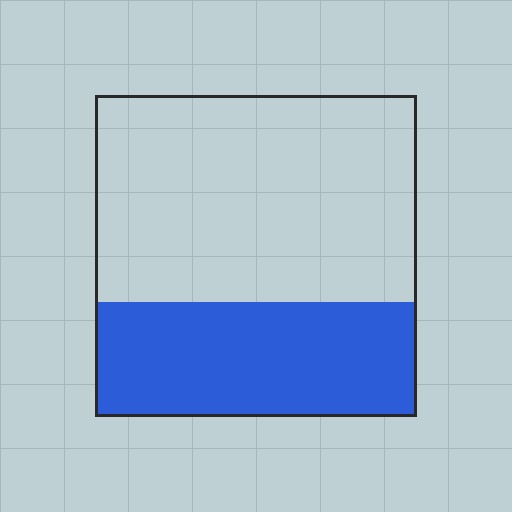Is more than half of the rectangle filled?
No.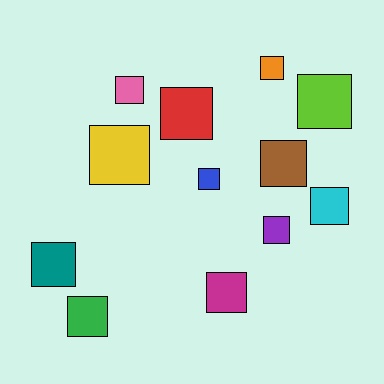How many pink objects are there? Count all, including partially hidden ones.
There is 1 pink object.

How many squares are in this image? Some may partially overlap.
There are 12 squares.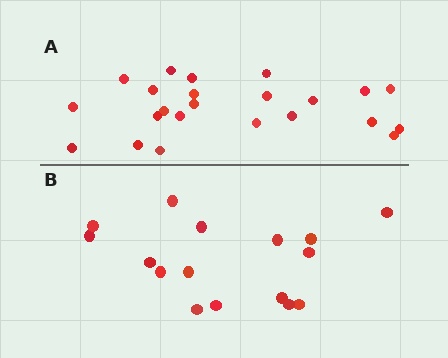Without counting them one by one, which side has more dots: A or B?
Region A (the top region) has more dots.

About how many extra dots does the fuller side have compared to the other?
Region A has roughly 8 or so more dots than region B.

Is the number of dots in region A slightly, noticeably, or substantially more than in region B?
Region A has noticeably more, but not dramatically so. The ratio is roughly 1.4 to 1.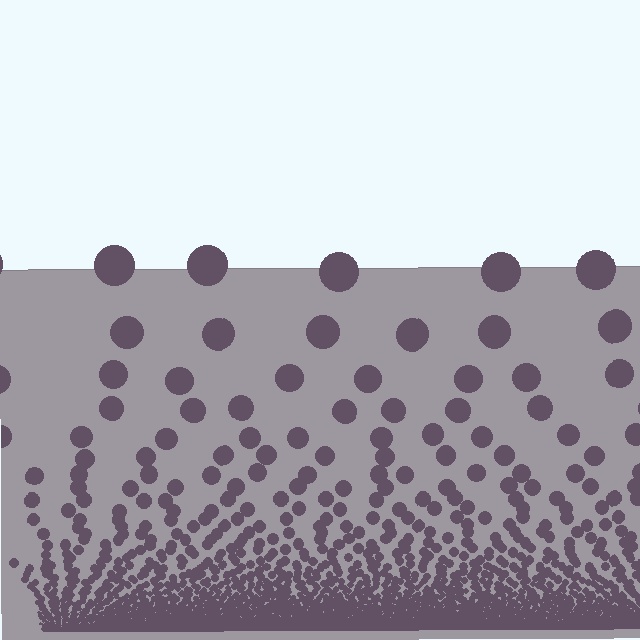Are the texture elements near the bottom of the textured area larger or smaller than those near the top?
Smaller. The gradient is inverted — elements near the bottom are smaller and denser.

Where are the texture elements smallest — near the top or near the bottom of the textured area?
Near the bottom.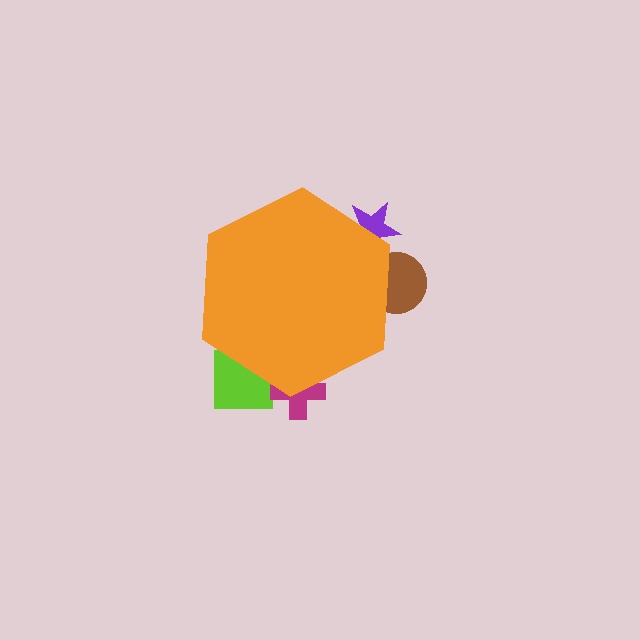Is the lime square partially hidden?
Yes, the lime square is partially hidden behind the orange hexagon.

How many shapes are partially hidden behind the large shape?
4 shapes are partially hidden.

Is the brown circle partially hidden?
Yes, the brown circle is partially hidden behind the orange hexagon.